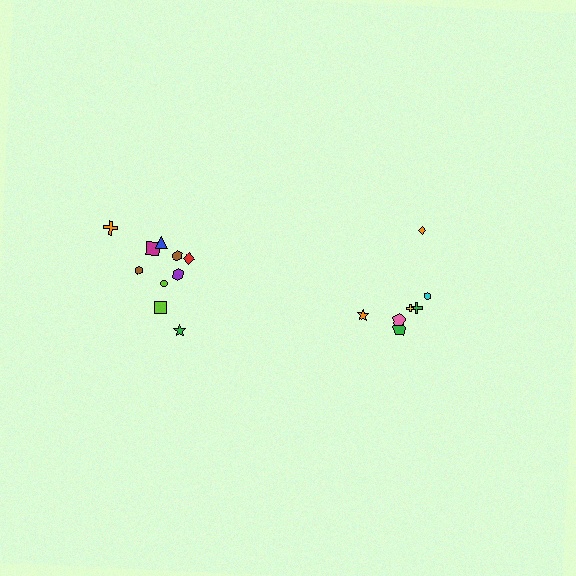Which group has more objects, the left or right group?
The left group.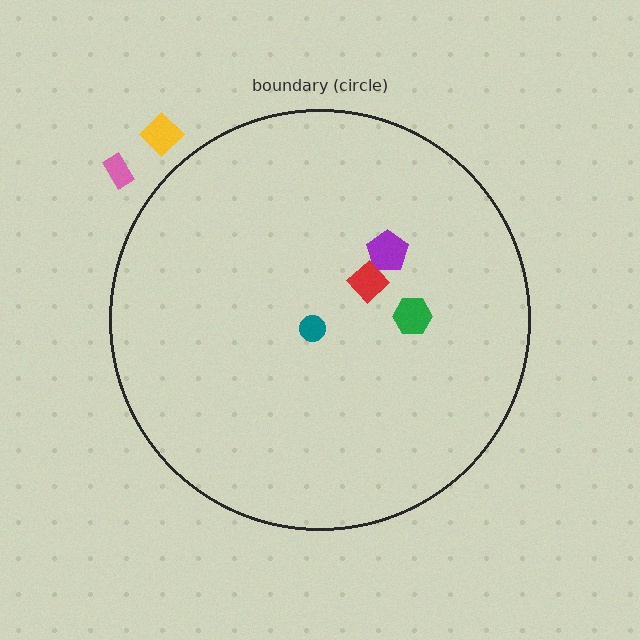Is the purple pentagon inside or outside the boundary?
Inside.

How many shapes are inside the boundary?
4 inside, 2 outside.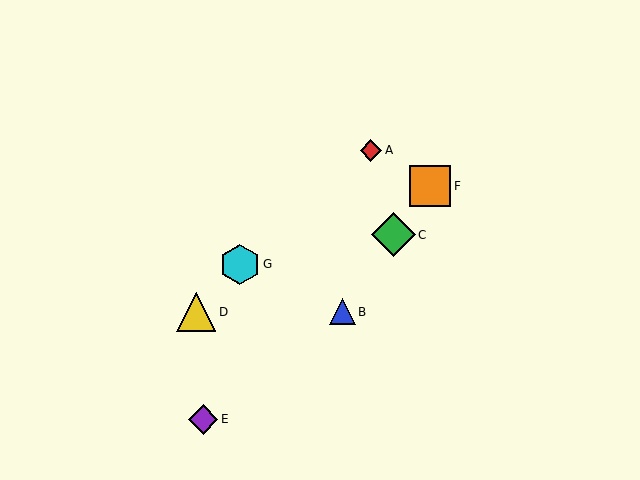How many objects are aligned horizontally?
2 objects (B, D) are aligned horizontally.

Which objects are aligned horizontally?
Objects B, D are aligned horizontally.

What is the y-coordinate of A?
Object A is at y≈150.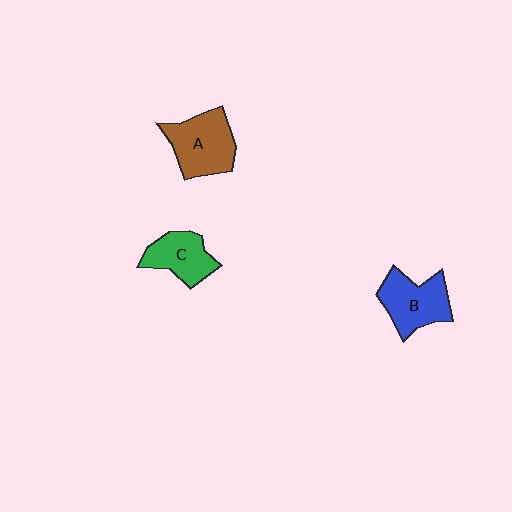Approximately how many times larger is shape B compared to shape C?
Approximately 1.2 times.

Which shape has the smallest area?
Shape C (green).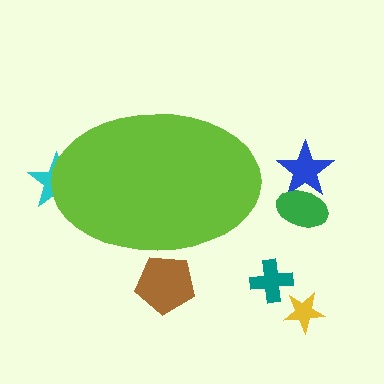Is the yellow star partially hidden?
No, the yellow star is fully visible.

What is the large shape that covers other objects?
A lime ellipse.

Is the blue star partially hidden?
No, the blue star is fully visible.